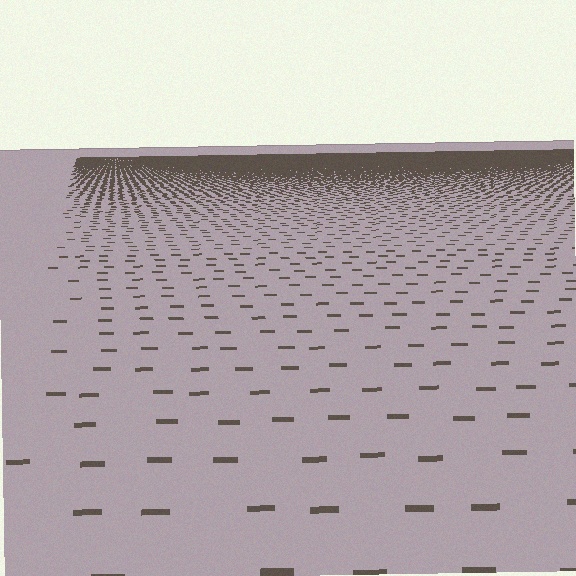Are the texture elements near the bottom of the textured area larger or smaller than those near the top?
Larger. Near the bottom, elements are closer to the viewer and appear at a bigger on-screen size.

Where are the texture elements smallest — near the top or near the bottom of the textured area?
Near the top.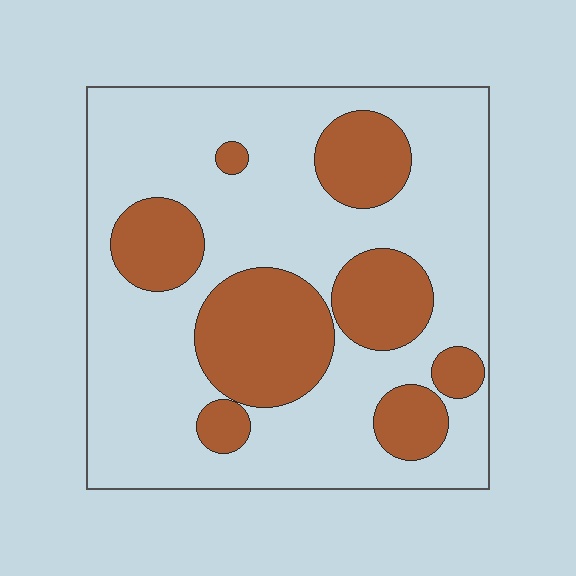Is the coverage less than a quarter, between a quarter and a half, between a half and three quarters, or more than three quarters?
Between a quarter and a half.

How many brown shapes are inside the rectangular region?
8.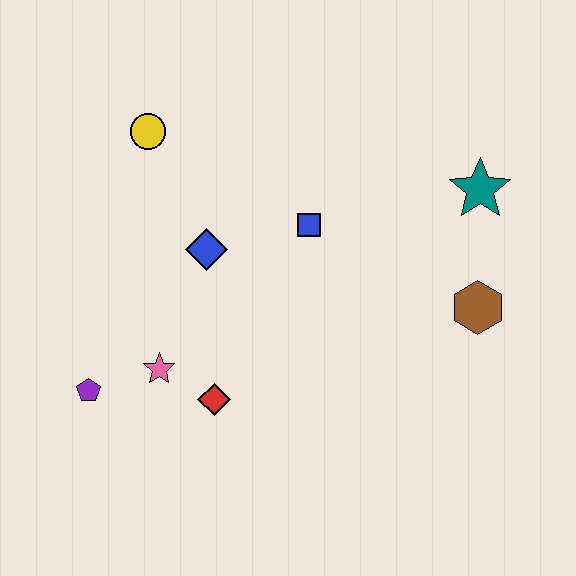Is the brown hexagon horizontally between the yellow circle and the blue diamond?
No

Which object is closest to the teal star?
The brown hexagon is closest to the teal star.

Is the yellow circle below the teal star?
No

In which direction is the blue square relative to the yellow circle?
The blue square is to the right of the yellow circle.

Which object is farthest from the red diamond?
The teal star is farthest from the red diamond.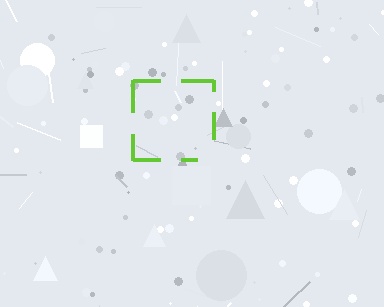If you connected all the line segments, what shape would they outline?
They would outline a square.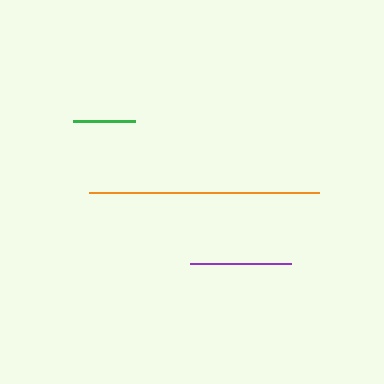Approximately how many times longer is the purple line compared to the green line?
The purple line is approximately 1.6 times the length of the green line.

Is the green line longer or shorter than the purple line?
The purple line is longer than the green line.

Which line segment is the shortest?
The green line is the shortest at approximately 62 pixels.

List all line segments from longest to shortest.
From longest to shortest: orange, purple, green.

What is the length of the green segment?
The green segment is approximately 62 pixels long.